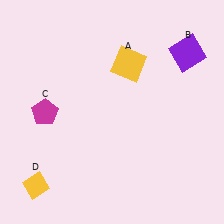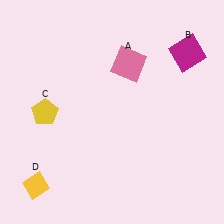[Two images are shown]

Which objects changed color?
A changed from yellow to pink. B changed from purple to magenta. C changed from magenta to yellow.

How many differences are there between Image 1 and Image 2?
There are 3 differences between the two images.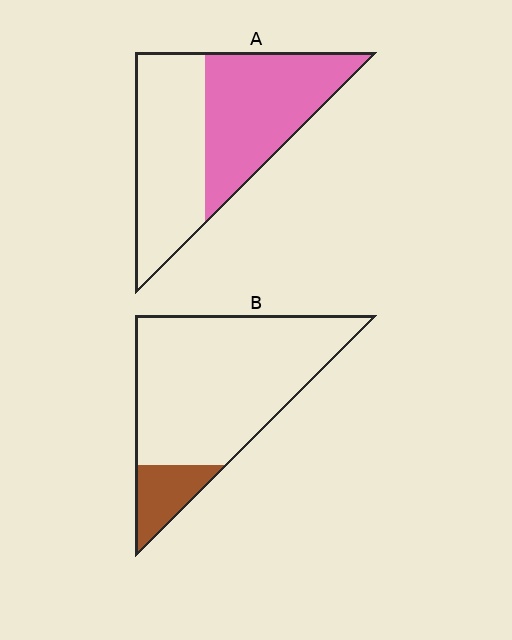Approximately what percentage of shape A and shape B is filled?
A is approximately 50% and B is approximately 15%.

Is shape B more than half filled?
No.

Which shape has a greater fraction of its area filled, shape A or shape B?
Shape A.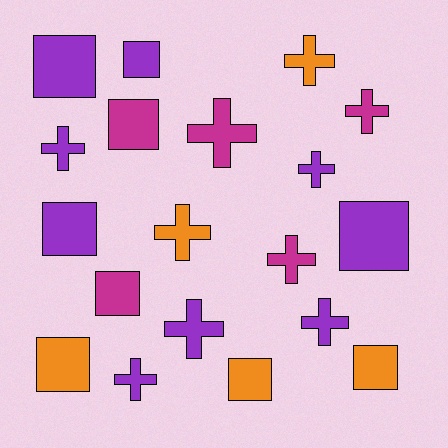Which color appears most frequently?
Purple, with 9 objects.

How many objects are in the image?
There are 19 objects.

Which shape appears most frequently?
Cross, with 10 objects.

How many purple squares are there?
There are 4 purple squares.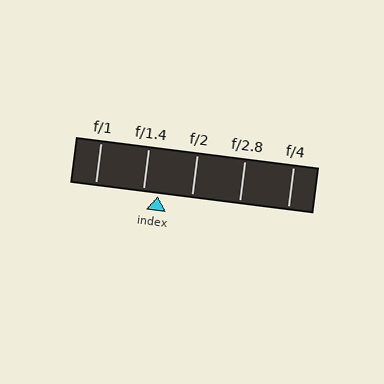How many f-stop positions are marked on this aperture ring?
There are 5 f-stop positions marked.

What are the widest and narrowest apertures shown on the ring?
The widest aperture shown is f/1 and the narrowest is f/4.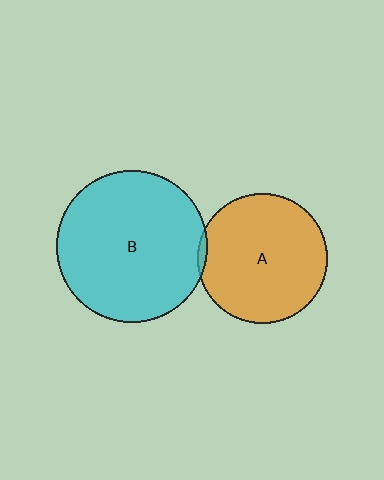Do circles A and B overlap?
Yes.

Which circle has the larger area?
Circle B (cyan).